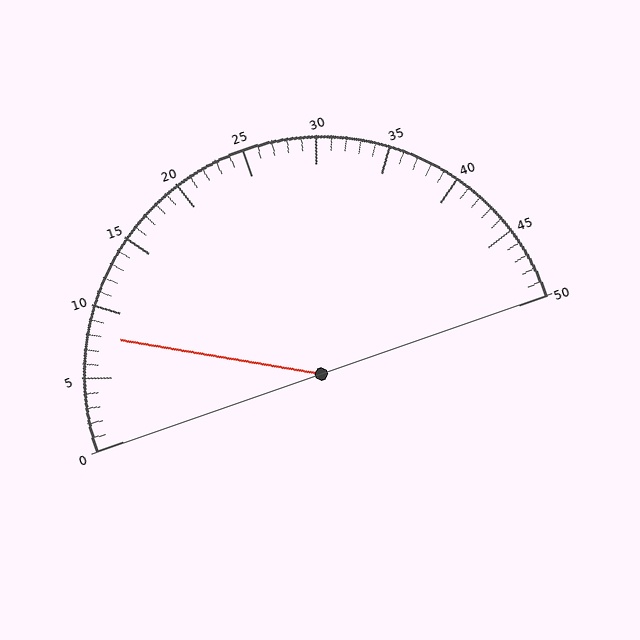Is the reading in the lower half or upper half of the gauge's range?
The reading is in the lower half of the range (0 to 50).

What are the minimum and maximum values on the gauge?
The gauge ranges from 0 to 50.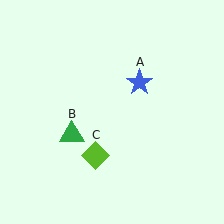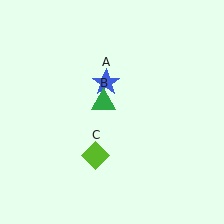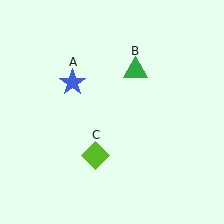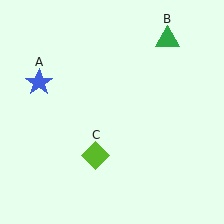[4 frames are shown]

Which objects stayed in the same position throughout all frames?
Lime diamond (object C) remained stationary.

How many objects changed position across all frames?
2 objects changed position: blue star (object A), green triangle (object B).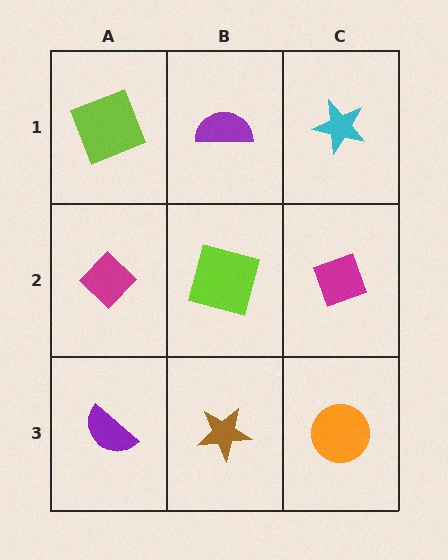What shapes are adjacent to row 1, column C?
A magenta diamond (row 2, column C), a purple semicircle (row 1, column B).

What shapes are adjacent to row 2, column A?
A lime square (row 1, column A), a purple semicircle (row 3, column A), a lime square (row 2, column B).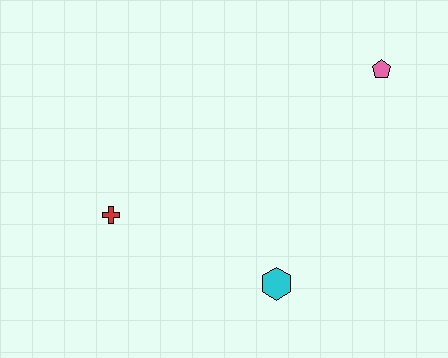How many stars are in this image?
There are no stars.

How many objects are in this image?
There are 3 objects.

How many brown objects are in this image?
There are no brown objects.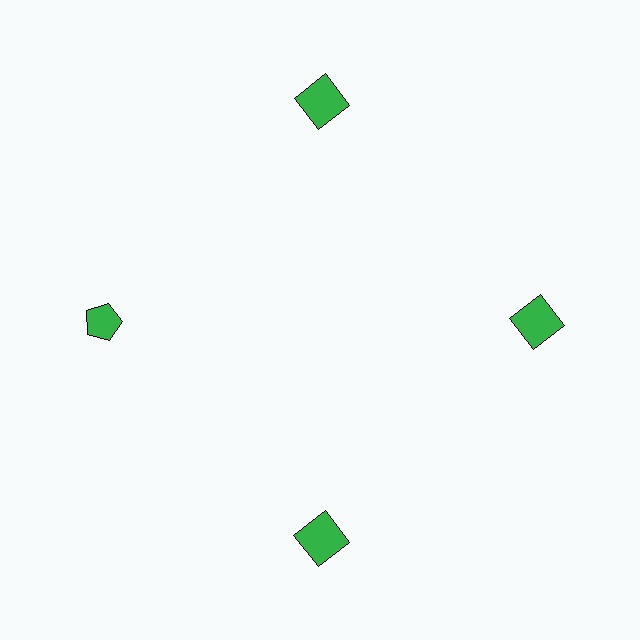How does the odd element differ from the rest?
It has a different shape: pentagon instead of square.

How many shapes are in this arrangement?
There are 4 shapes arranged in a ring pattern.